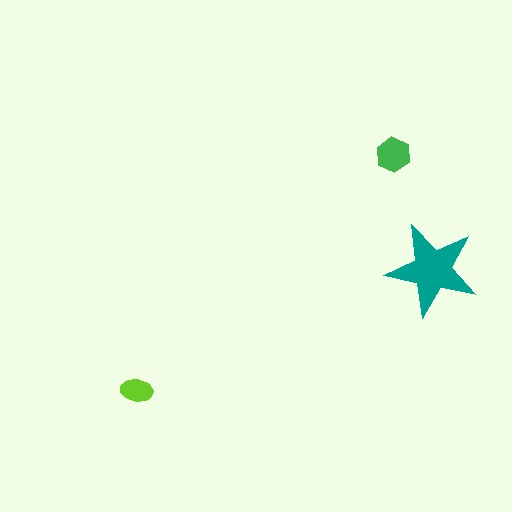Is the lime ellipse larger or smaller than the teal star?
Smaller.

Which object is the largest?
The teal star.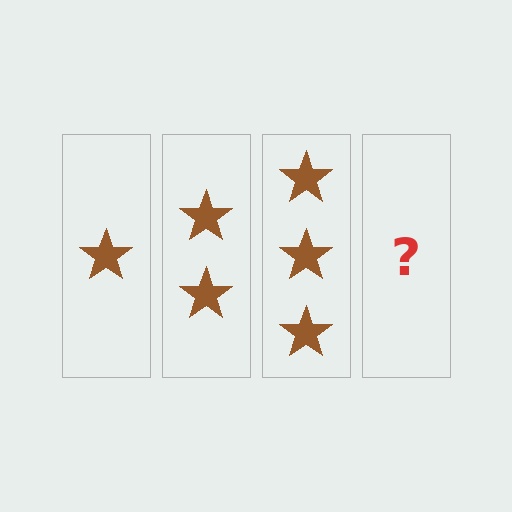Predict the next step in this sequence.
The next step is 4 stars.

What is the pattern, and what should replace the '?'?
The pattern is that each step adds one more star. The '?' should be 4 stars.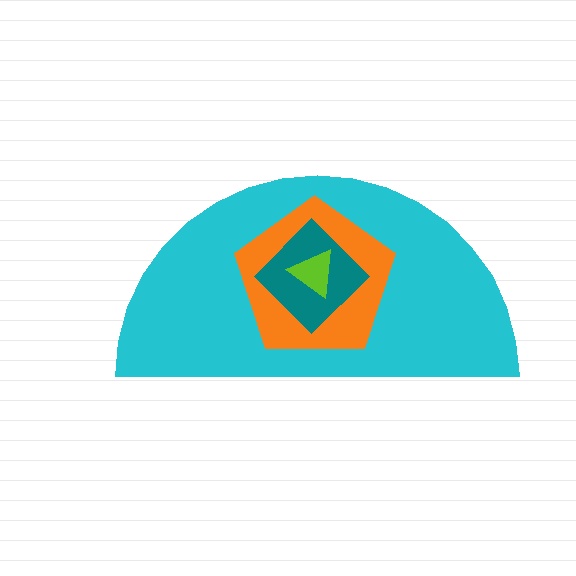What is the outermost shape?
The cyan semicircle.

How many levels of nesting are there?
4.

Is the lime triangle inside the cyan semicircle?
Yes.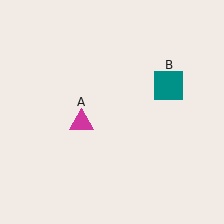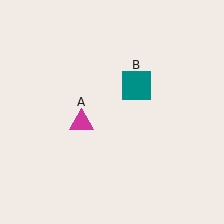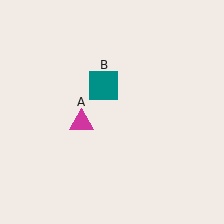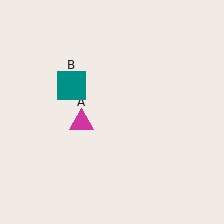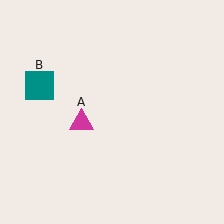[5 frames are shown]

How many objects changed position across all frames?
1 object changed position: teal square (object B).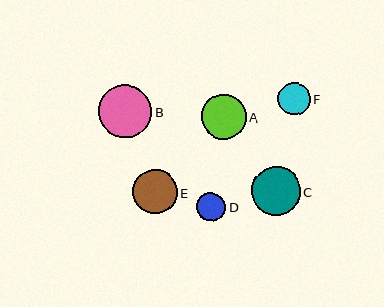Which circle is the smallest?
Circle D is the smallest with a size of approximately 29 pixels.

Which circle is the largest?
Circle B is the largest with a size of approximately 53 pixels.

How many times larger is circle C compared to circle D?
Circle C is approximately 1.7 times the size of circle D.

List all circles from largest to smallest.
From largest to smallest: B, C, A, E, F, D.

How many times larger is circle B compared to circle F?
Circle B is approximately 1.6 times the size of circle F.